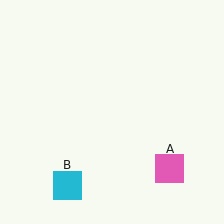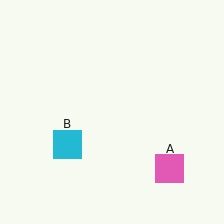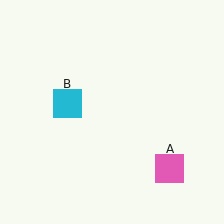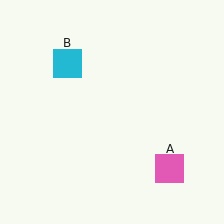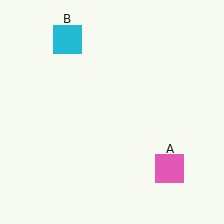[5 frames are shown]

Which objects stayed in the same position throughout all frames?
Pink square (object A) remained stationary.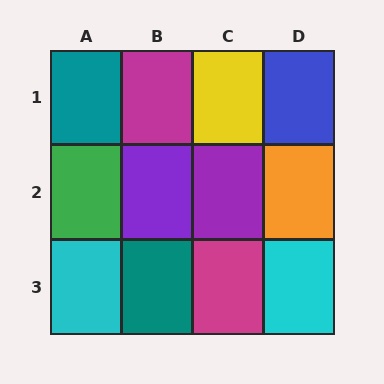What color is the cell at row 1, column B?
Magenta.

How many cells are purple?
2 cells are purple.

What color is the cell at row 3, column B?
Teal.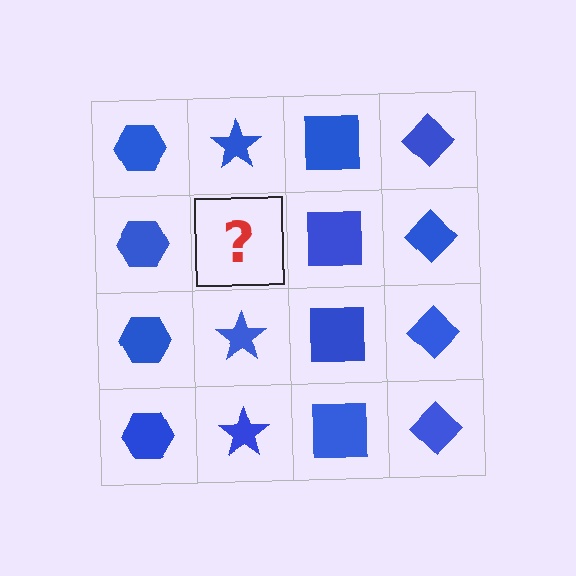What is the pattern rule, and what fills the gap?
The rule is that each column has a consistent shape. The gap should be filled with a blue star.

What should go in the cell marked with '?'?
The missing cell should contain a blue star.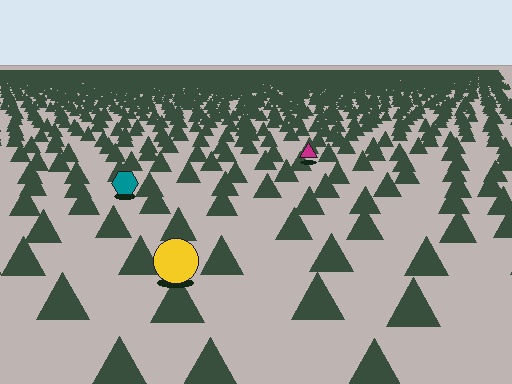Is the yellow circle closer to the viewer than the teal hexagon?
Yes. The yellow circle is closer — you can tell from the texture gradient: the ground texture is coarser near it.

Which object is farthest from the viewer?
The magenta triangle is farthest from the viewer. It appears smaller and the ground texture around it is denser.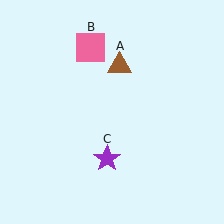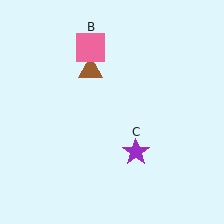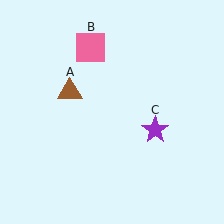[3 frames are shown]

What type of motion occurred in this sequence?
The brown triangle (object A), purple star (object C) rotated counterclockwise around the center of the scene.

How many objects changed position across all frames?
2 objects changed position: brown triangle (object A), purple star (object C).